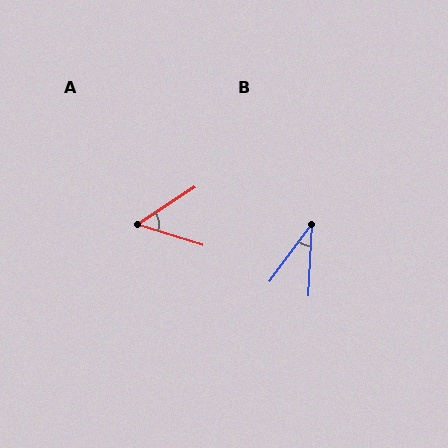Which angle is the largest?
A, at approximately 51 degrees.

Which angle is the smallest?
B, at approximately 34 degrees.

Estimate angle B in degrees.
Approximately 34 degrees.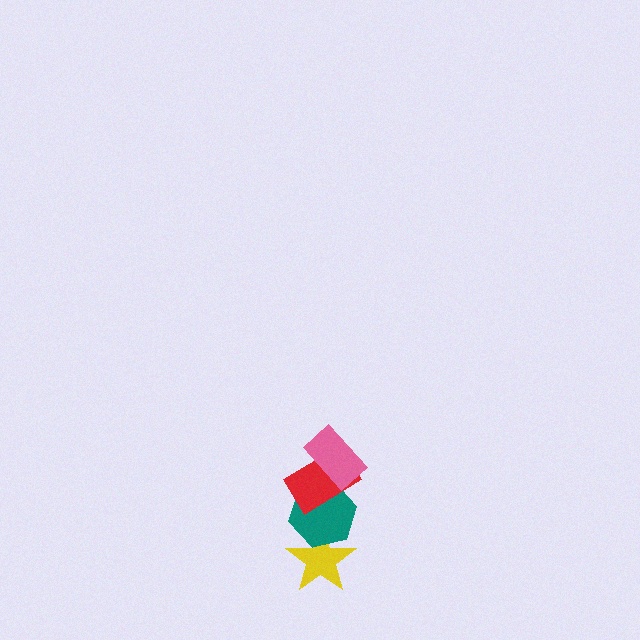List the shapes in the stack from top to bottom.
From top to bottom: the pink rectangle, the red rectangle, the teal hexagon, the yellow star.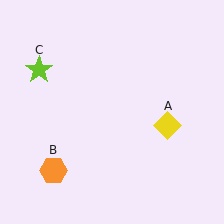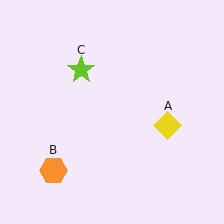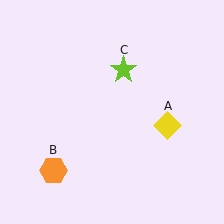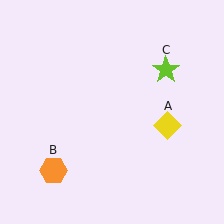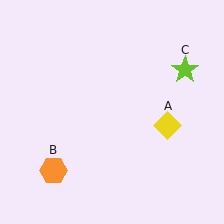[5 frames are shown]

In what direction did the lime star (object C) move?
The lime star (object C) moved right.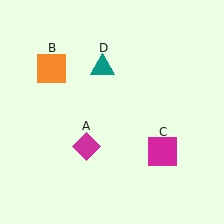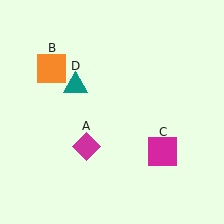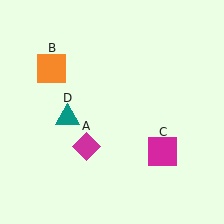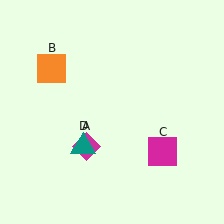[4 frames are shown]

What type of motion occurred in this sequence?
The teal triangle (object D) rotated counterclockwise around the center of the scene.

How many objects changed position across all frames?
1 object changed position: teal triangle (object D).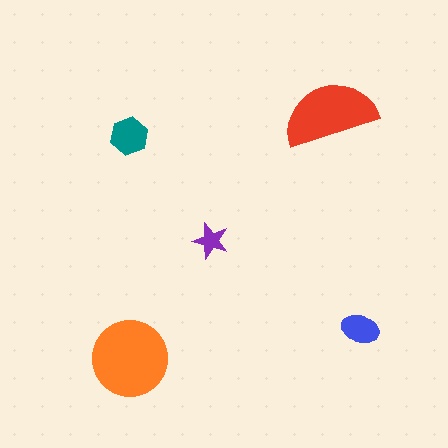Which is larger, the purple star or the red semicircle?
The red semicircle.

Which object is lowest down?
The orange circle is bottommost.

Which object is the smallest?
The purple star.